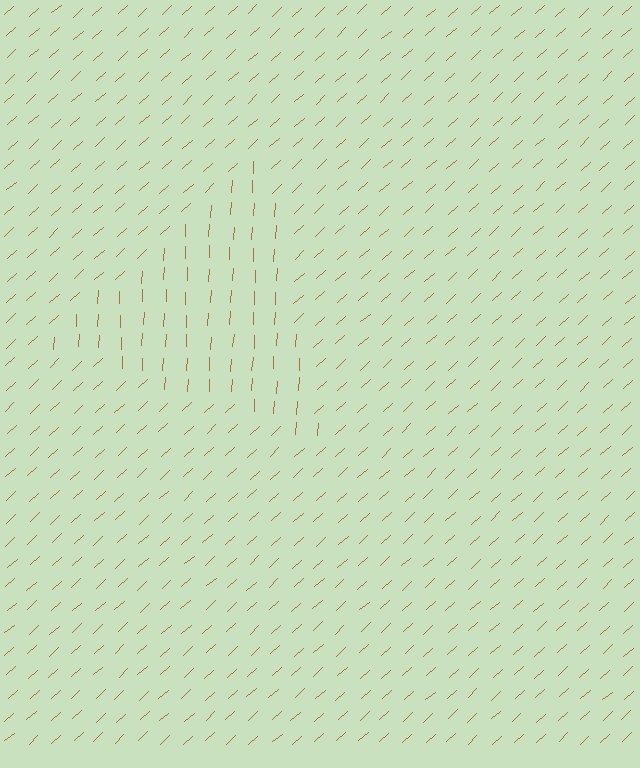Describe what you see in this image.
The image is filled with small brown line segments. A triangle region in the image has lines oriented differently from the surrounding lines, creating a visible texture boundary.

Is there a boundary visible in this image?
Yes, there is a texture boundary formed by a change in line orientation.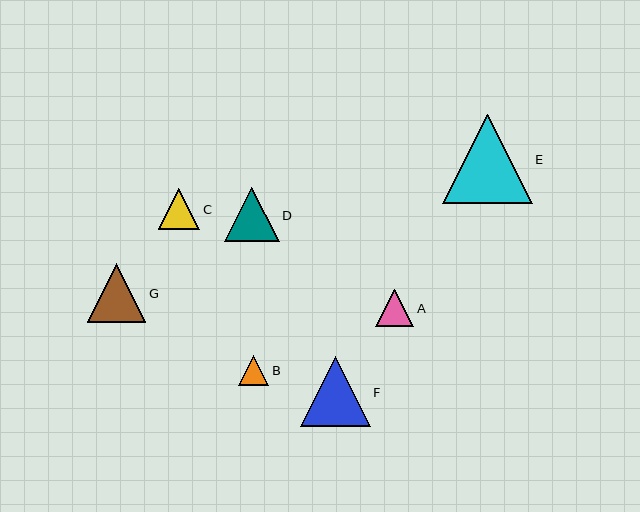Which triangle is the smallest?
Triangle B is the smallest with a size of approximately 30 pixels.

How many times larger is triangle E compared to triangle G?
Triangle E is approximately 1.5 times the size of triangle G.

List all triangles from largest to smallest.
From largest to smallest: E, F, G, D, C, A, B.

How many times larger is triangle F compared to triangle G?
Triangle F is approximately 1.2 times the size of triangle G.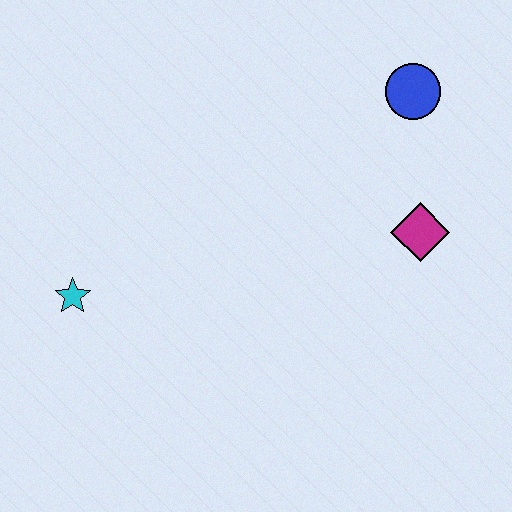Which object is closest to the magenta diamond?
The blue circle is closest to the magenta diamond.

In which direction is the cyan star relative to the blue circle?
The cyan star is to the left of the blue circle.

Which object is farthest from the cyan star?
The blue circle is farthest from the cyan star.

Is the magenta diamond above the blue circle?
No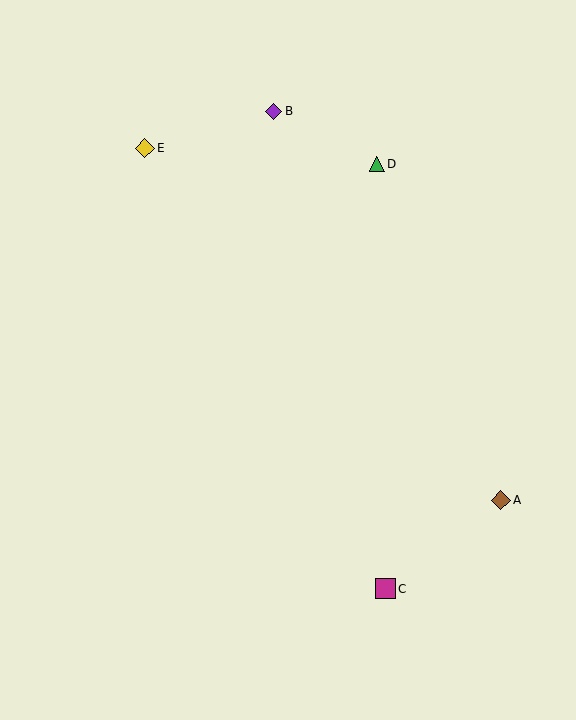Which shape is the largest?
The magenta square (labeled C) is the largest.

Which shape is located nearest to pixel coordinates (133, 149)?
The yellow diamond (labeled E) at (145, 148) is nearest to that location.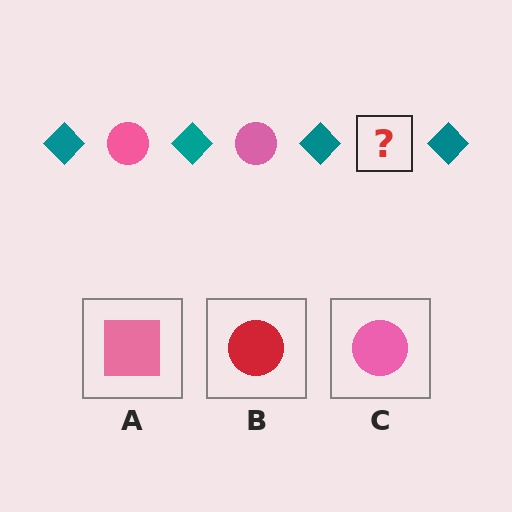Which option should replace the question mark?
Option C.